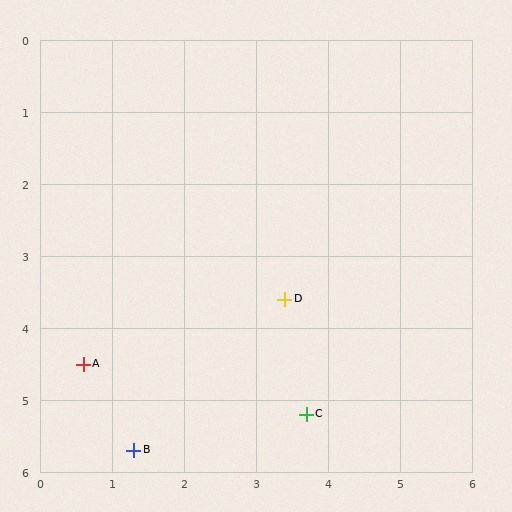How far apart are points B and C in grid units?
Points B and C are about 2.5 grid units apart.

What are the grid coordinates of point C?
Point C is at approximately (3.7, 5.2).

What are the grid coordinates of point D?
Point D is at approximately (3.4, 3.6).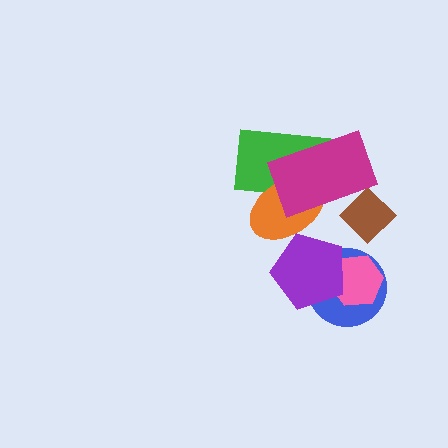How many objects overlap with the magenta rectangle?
3 objects overlap with the magenta rectangle.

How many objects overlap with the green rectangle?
2 objects overlap with the green rectangle.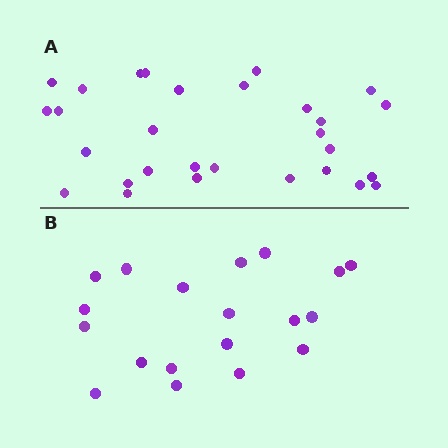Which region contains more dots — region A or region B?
Region A (the top region) has more dots.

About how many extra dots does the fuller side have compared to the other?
Region A has roughly 10 or so more dots than region B.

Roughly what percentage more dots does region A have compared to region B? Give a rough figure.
About 55% more.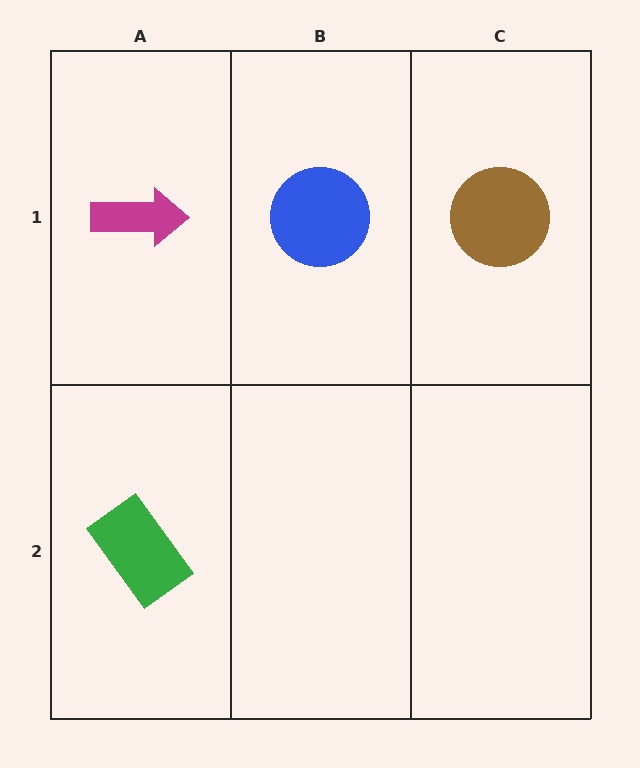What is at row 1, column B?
A blue circle.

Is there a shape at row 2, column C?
No, that cell is empty.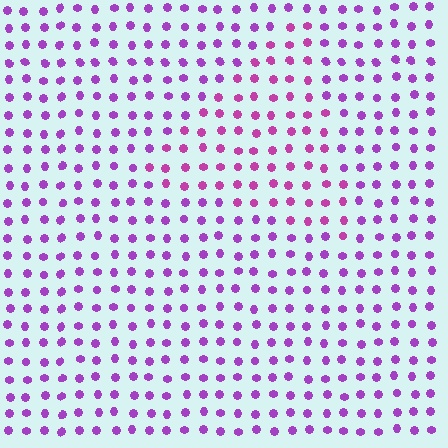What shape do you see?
I see a triangle.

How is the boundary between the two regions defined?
The boundary is defined purely by a slight shift in hue (about 26 degrees). Spacing, size, and orientation are identical on both sides.